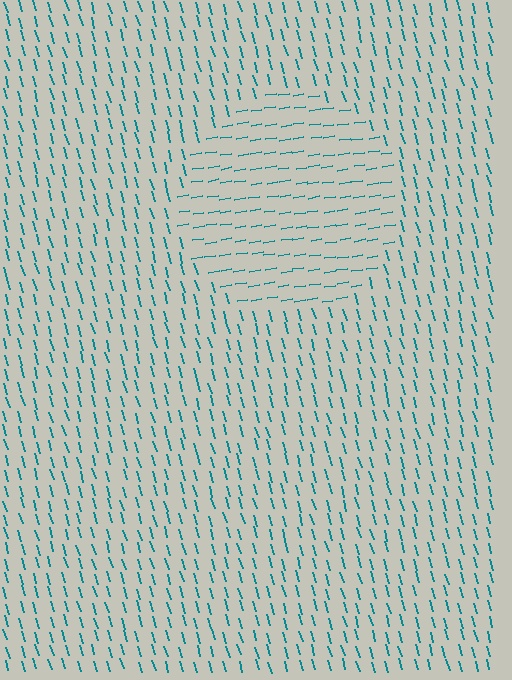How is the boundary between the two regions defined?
The boundary is defined purely by a change in line orientation (approximately 83 degrees difference). All lines are the same color and thickness.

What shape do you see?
I see a circle.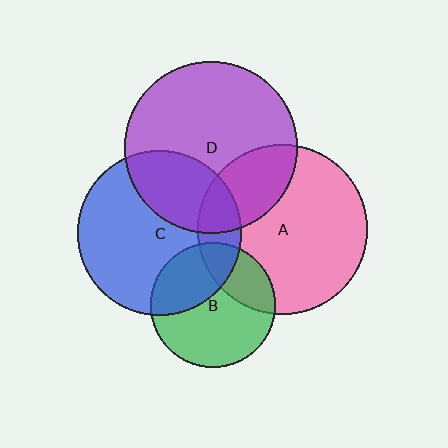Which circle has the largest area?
Circle D (purple).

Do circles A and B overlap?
Yes.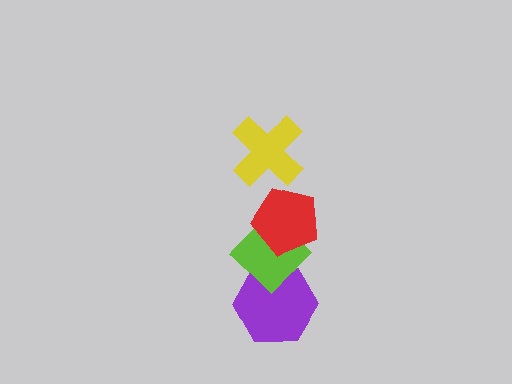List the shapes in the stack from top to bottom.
From top to bottom: the yellow cross, the red pentagon, the lime diamond, the purple hexagon.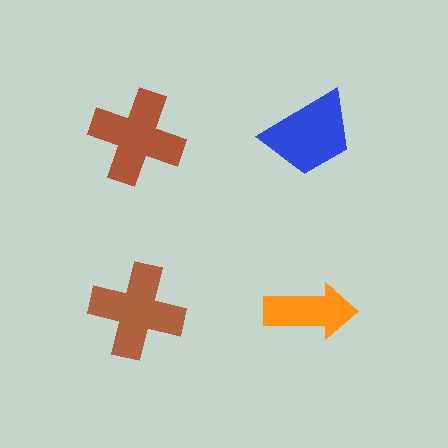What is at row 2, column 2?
An orange arrow.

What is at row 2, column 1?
A brown cross.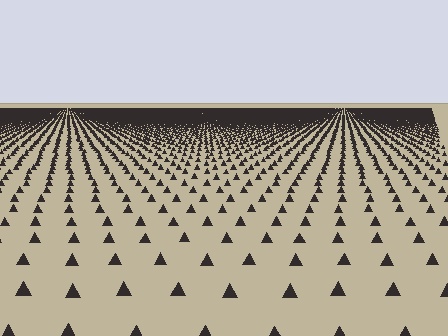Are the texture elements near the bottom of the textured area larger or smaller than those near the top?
Larger. Near the bottom, elements are closer to the viewer and appear at a bigger on-screen size.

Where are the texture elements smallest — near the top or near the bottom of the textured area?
Near the top.